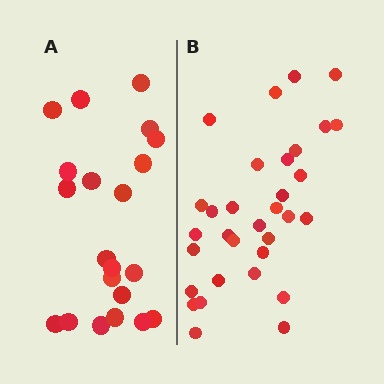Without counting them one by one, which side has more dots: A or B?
Region B (the right region) has more dots.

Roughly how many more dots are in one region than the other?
Region B has roughly 12 or so more dots than region A.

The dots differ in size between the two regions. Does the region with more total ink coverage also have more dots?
No. Region A has more total ink coverage because its dots are larger, but region B actually contains more individual dots. Total area can be misleading — the number of items is what matters here.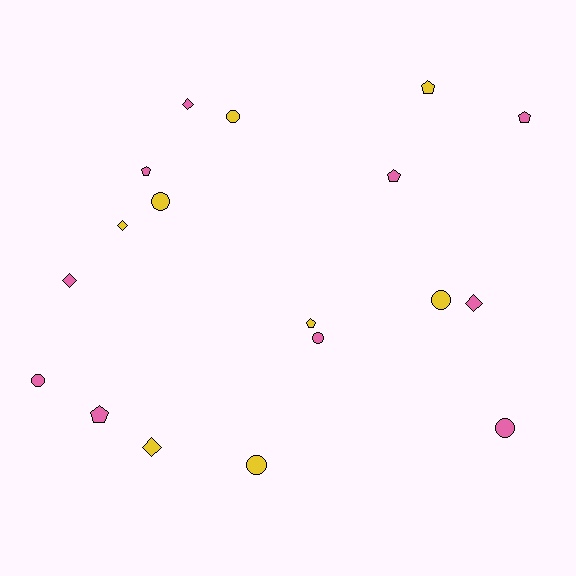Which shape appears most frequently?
Circle, with 7 objects.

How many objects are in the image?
There are 18 objects.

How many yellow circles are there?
There are 4 yellow circles.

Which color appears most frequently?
Pink, with 10 objects.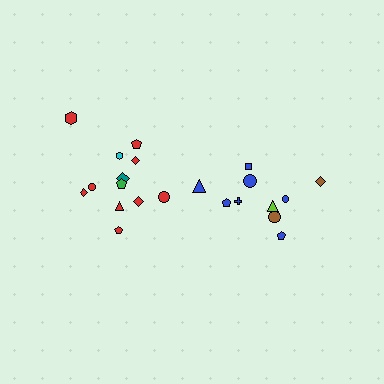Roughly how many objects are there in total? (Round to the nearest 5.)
Roughly 20 objects in total.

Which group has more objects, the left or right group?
The left group.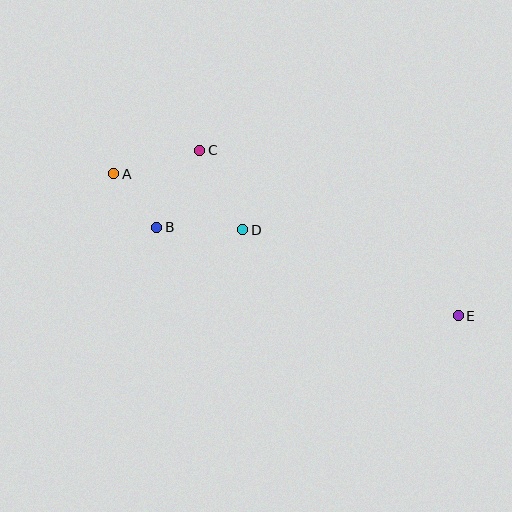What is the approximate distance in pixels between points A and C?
The distance between A and C is approximately 89 pixels.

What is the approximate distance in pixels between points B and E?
The distance between B and E is approximately 314 pixels.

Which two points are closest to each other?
Points A and B are closest to each other.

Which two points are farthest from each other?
Points A and E are farthest from each other.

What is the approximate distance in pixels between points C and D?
The distance between C and D is approximately 90 pixels.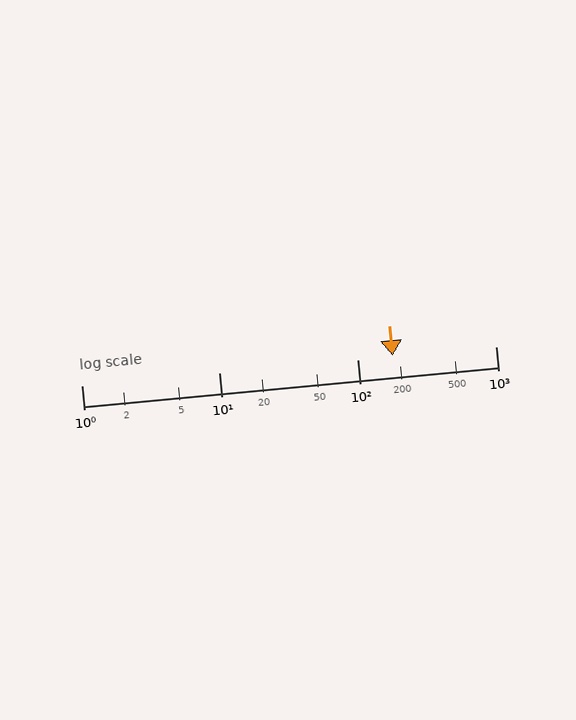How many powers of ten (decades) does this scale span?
The scale spans 3 decades, from 1 to 1000.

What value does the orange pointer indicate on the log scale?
The pointer indicates approximately 180.